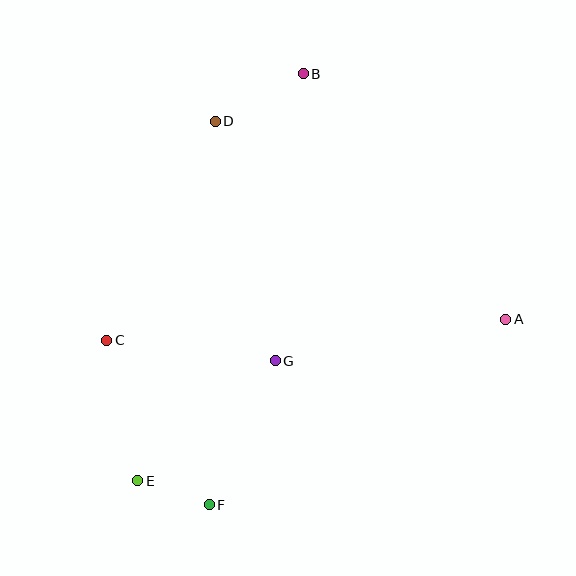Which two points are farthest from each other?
Points B and F are farthest from each other.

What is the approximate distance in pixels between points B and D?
The distance between B and D is approximately 100 pixels.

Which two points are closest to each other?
Points E and F are closest to each other.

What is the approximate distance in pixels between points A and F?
The distance between A and F is approximately 350 pixels.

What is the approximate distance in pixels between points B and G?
The distance between B and G is approximately 288 pixels.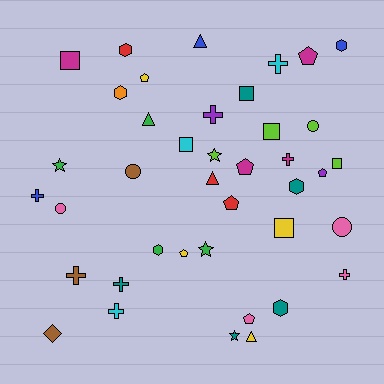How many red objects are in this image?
There are 3 red objects.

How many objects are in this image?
There are 40 objects.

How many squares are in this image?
There are 6 squares.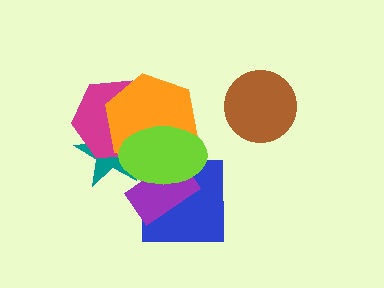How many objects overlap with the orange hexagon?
4 objects overlap with the orange hexagon.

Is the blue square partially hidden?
Yes, it is partially covered by another shape.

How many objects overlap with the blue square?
2 objects overlap with the blue square.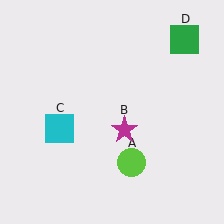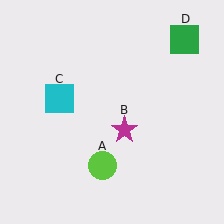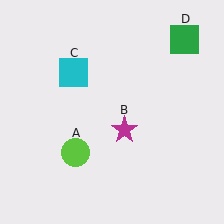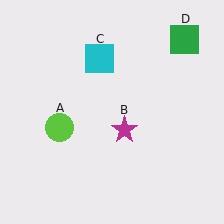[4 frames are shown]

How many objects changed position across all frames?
2 objects changed position: lime circle (object A), cyan square (object C).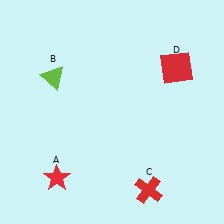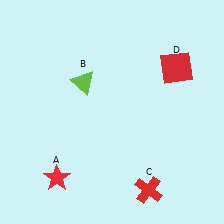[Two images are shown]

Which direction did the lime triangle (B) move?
The lime triangle (B) moved right.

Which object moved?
The lime triangle (B) moved right.